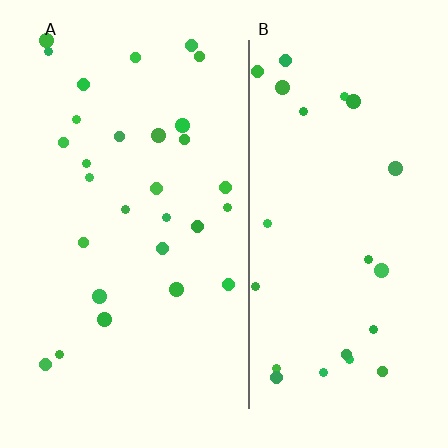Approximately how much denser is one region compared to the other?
Approximately 1.2× — region A over region B.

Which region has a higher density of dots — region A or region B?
A (the left).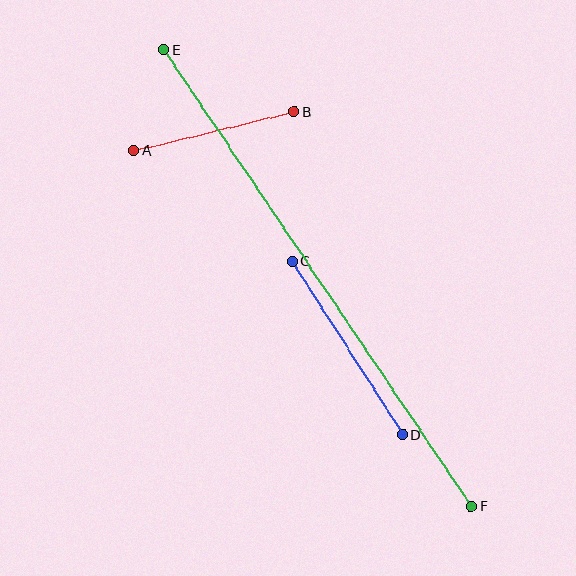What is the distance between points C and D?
The distance is approximately 206 pixels.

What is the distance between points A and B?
The distance is approximately 164 pixels.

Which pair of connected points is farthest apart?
Points E and F are farthest apart.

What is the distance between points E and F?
The distance is approximately 550 pixels.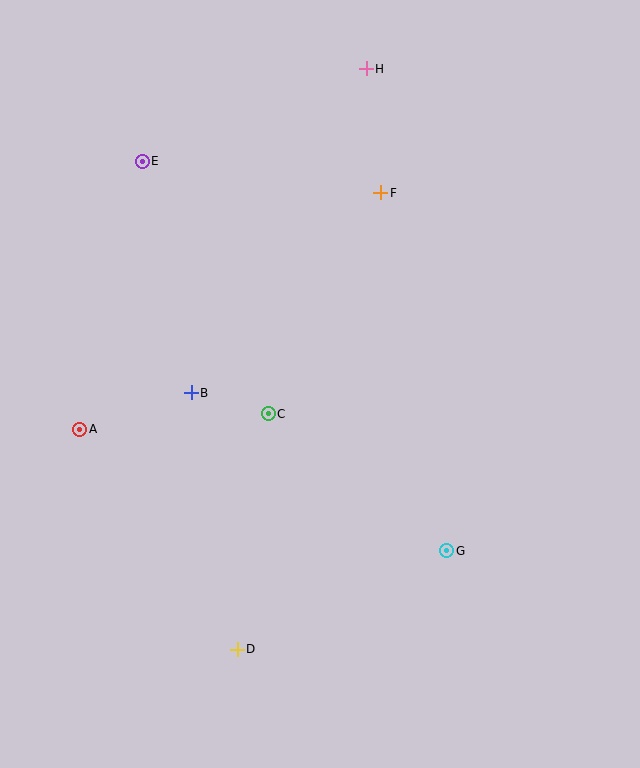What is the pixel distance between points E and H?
The distance between E and H is 242 pixels.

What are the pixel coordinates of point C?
Point C is at (268, 414).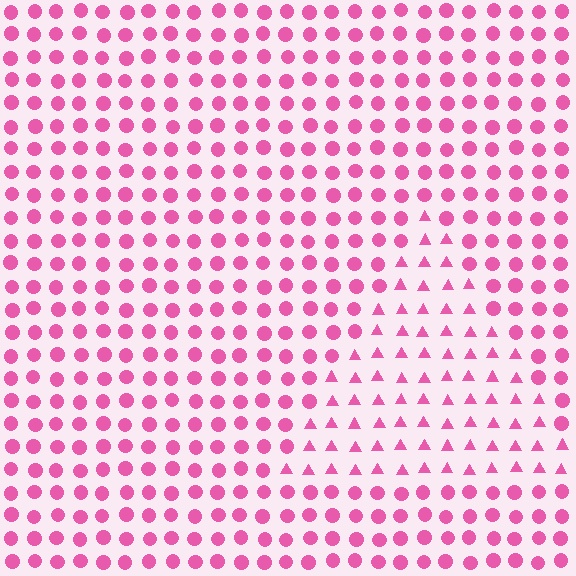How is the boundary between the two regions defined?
The boundary is defined by a change in element shape: triangles inside vs. circles outside. All elements share the same color and spacing.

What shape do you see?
I see a triangle.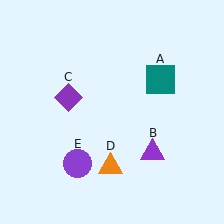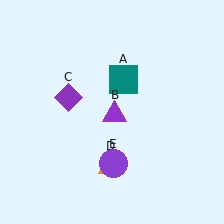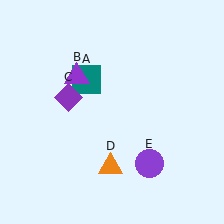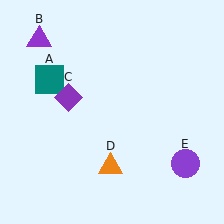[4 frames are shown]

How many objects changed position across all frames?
3 objects changed position: teal square (object A), purple triangle (object B), purple circle (object E).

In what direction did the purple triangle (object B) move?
The purple triangle (object B) moved up and to the left.